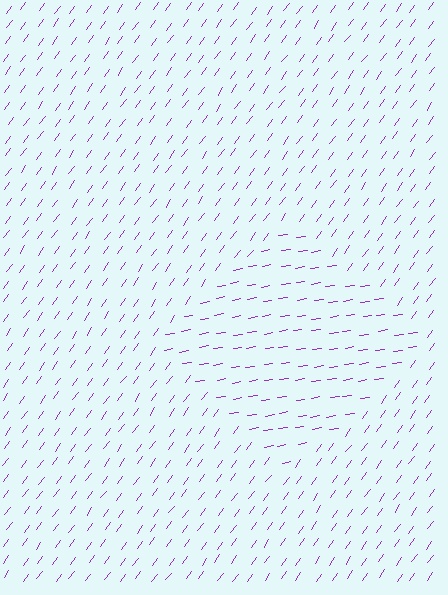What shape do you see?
I see a diamond.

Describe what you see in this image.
The image is filled with small purple line segments. A diamond region in the image has lines oriented differently from the surrounding lines, creating a visible texture boundary.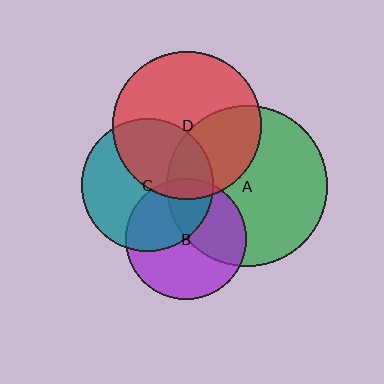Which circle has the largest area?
Circle A (green).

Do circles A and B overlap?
Yes.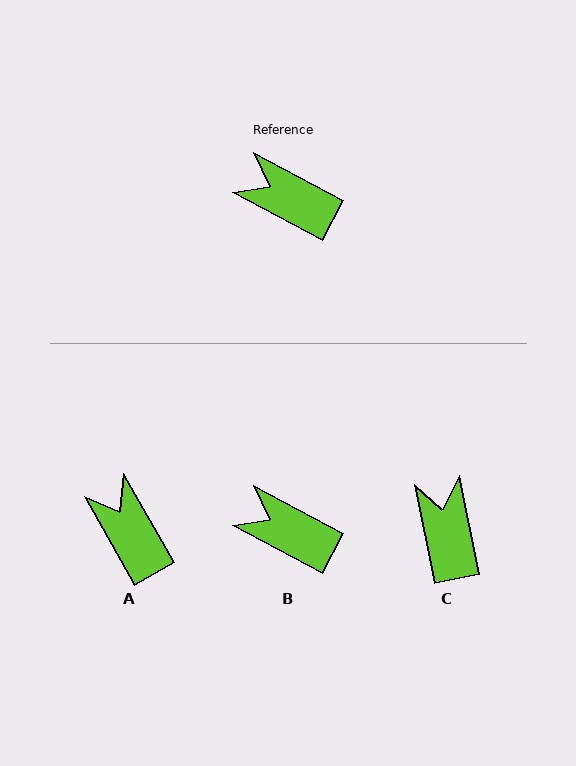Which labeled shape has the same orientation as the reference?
B.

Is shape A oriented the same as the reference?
No, it is off by about 32 degrees.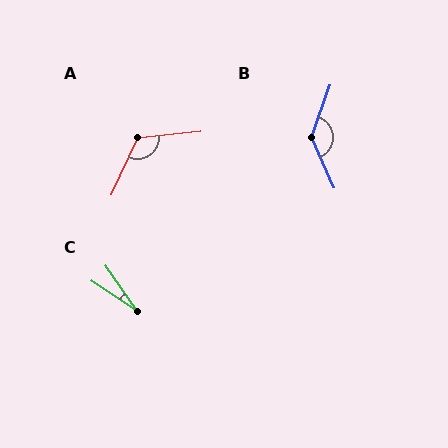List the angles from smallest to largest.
C (22°), A (121°), B (137°).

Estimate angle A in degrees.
Approximately 121 degrees.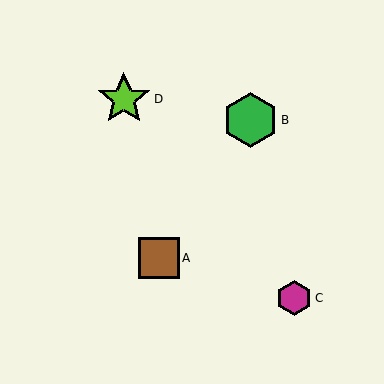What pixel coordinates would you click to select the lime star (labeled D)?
Click at (124, 99) to select the lime star D.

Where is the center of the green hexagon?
The center of the green hexagon is at (250, 120).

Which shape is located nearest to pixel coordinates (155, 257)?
The brown square (labeled A) at (159, 258) is nearest to that location.